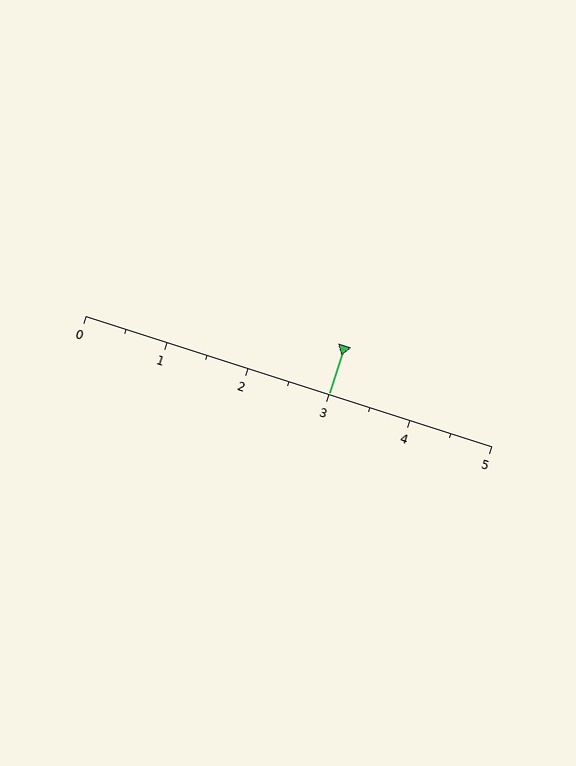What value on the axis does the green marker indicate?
The marker indicates approximately 3.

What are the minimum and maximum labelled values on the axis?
The axis runs from 0 to 5.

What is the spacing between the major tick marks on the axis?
The major ticks are spaced 1 apart.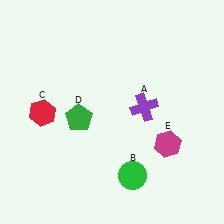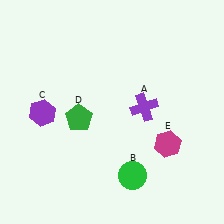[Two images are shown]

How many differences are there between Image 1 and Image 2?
There is 1 difference between the two images.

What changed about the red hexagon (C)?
In Image 1, C is red. In Image 2, it changed to purple.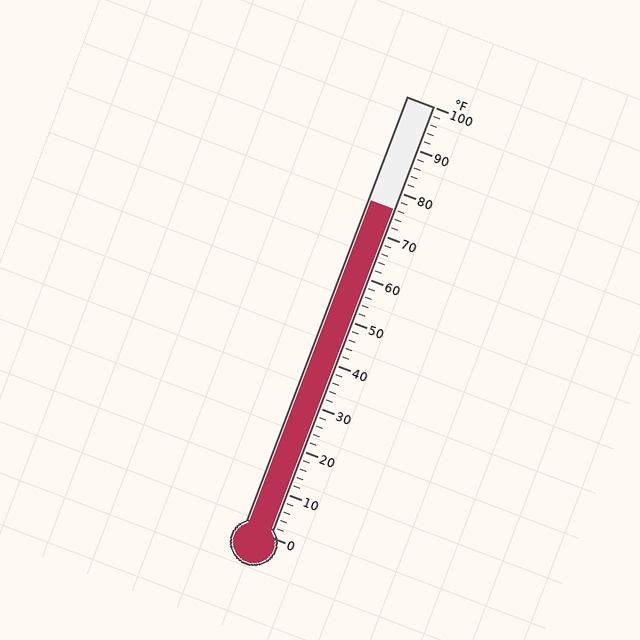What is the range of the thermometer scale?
The thermometer scale ranges from 0°F to 100°F.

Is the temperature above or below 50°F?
The temperature is above 50°F.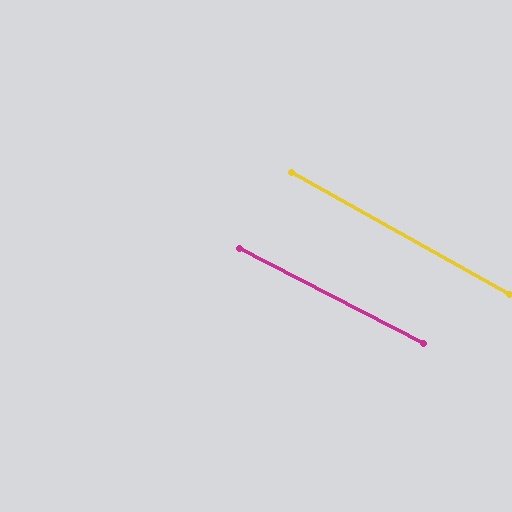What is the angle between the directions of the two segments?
Approximately 2 degrees.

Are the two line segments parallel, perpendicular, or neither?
Parallel — their directions differ by only 1.9°.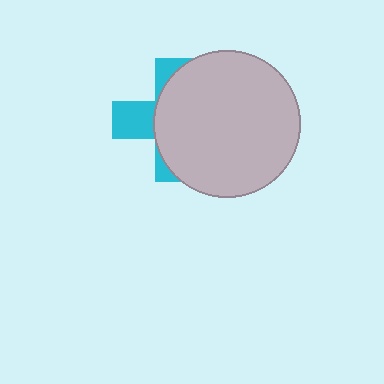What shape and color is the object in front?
The object in front is a light gray circle.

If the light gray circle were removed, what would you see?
You would see the complete cyan cross.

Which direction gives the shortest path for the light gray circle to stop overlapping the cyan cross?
Moving right gives the shortest separation.